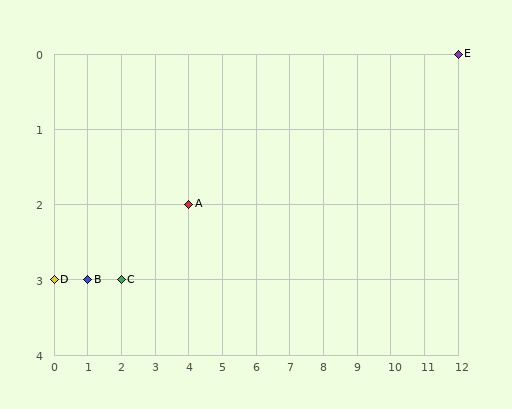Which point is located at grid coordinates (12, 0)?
Point E is at (12, 0).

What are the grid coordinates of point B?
Point B is at grid coordinates (1, 3).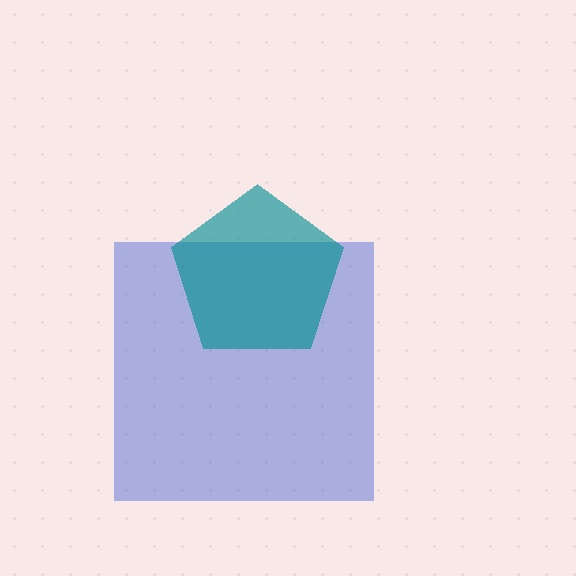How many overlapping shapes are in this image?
There are 2 overlapping shapes in the image.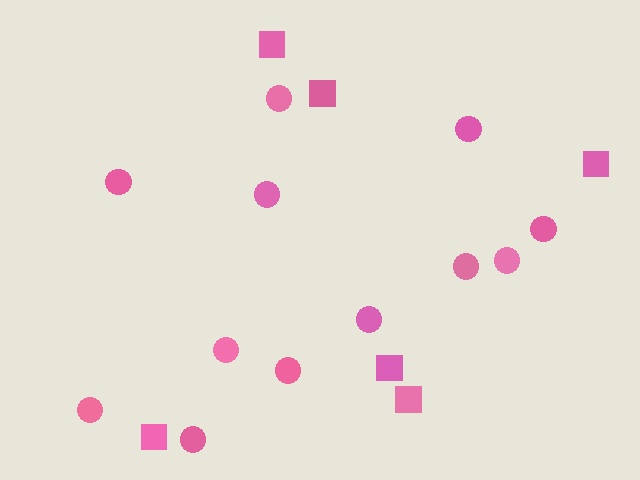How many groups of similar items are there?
There are 2 groups: one group of squares (6) and one group of circles (12).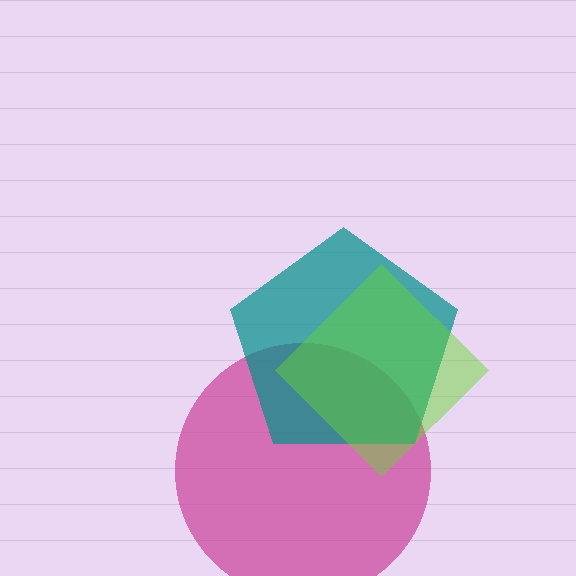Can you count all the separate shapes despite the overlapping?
Yes, there are 3 separate shapes.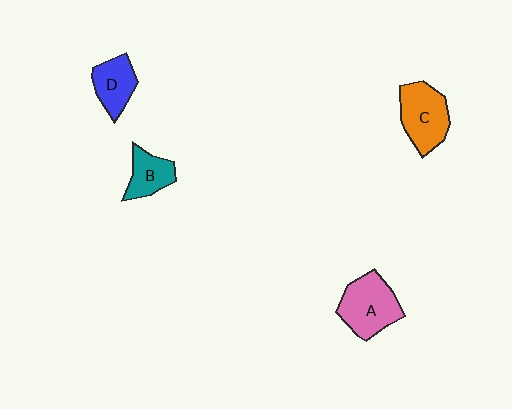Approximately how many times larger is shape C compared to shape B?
Approximately 1.6 times.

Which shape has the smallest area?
Shape B (teal).